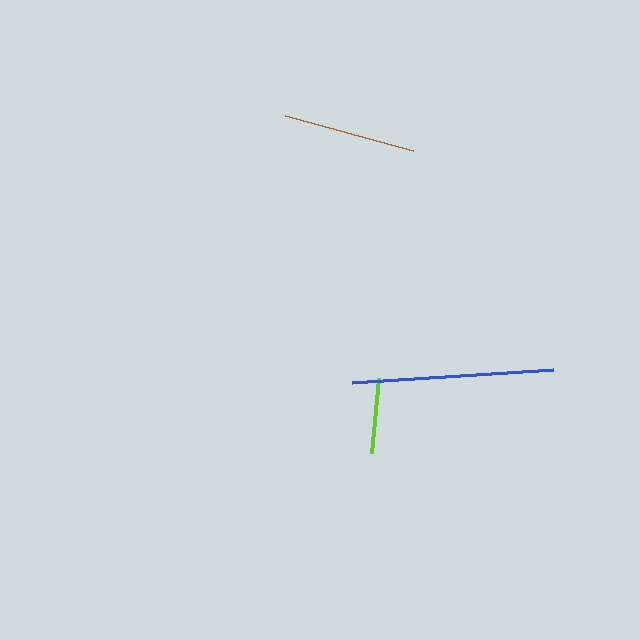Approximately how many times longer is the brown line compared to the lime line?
The brown line is approximately 1.8 times the length of the lime line.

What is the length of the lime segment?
The lime segment is approximately 75 pixels long.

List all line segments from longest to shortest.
From longest to shortest: blue, brown, lime.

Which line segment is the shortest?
The lime line is the shortest at approximately 75 pixels.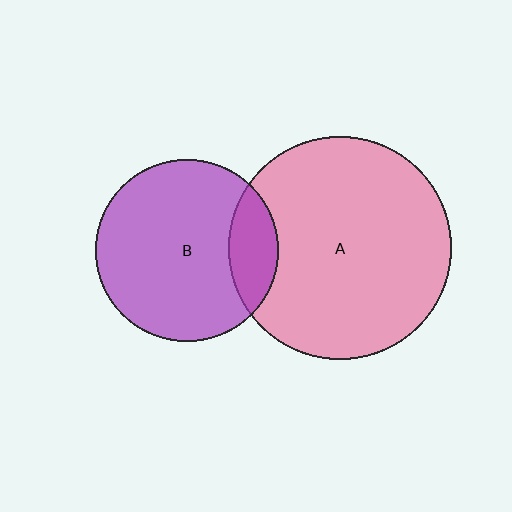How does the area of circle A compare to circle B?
Approximately 1.5 times.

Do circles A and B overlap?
Yes.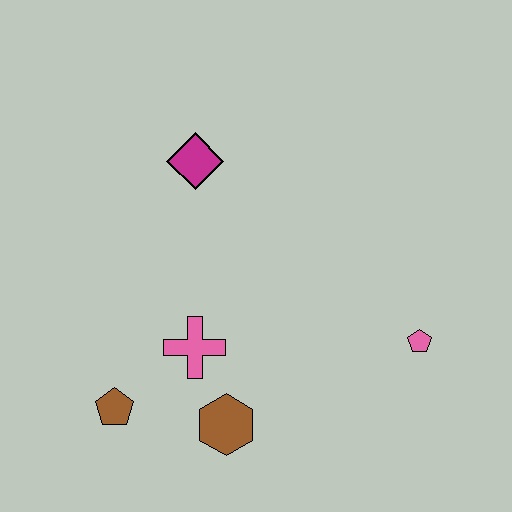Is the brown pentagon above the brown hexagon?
Yes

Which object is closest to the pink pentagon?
The brown hexagon is closest to the pink pentagon.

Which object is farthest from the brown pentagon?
The pink pentagon is farthest from the brown pentagon.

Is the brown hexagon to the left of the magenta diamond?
No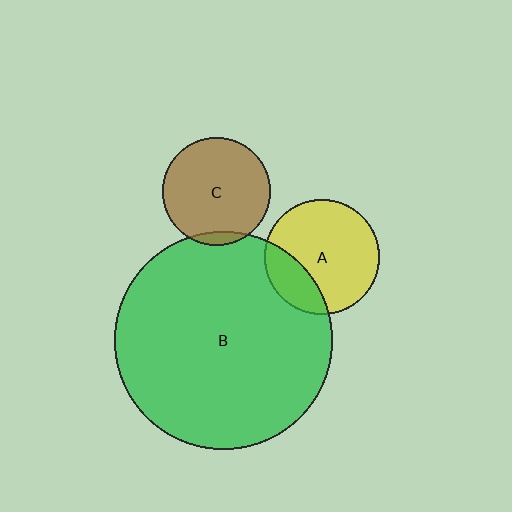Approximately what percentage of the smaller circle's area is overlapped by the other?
Approximately 25%.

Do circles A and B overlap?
Yes.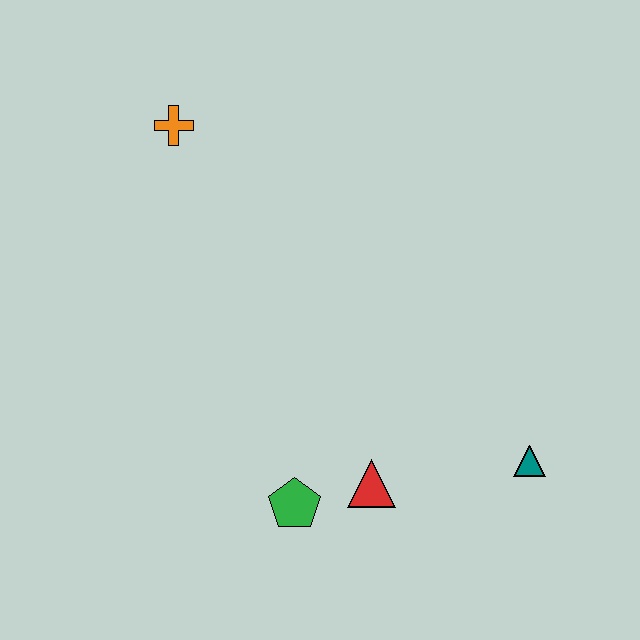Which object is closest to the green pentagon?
The red triangle is closest to the green pentagon.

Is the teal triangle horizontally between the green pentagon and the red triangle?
No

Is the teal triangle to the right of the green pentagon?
Yes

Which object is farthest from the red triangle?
The orange cross is farthest from the red triangle.